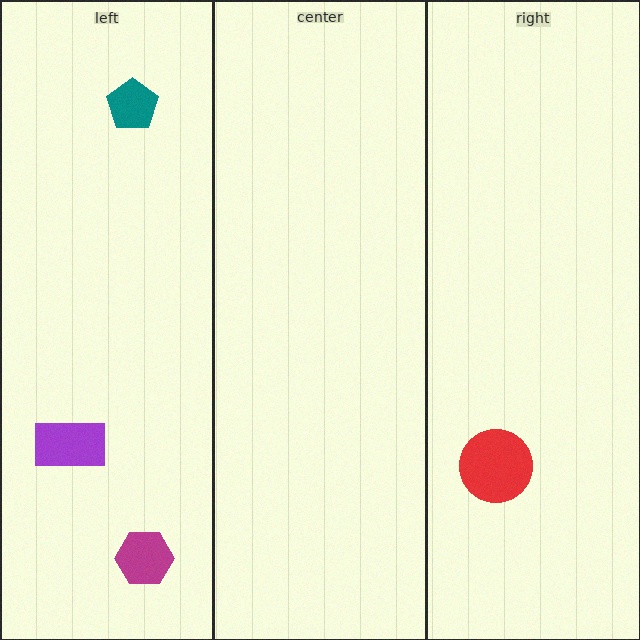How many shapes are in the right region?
1.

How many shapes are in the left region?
3.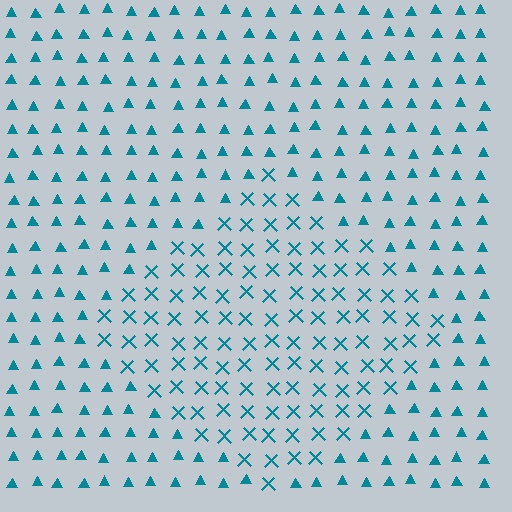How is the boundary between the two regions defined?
The boundary is defined by a change in element shape: X marks inside vs. triangles outside. All elements share the same color and spacing.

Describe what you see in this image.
The image is filled with small teal elements arranged in a uniform grid. A diamond-shaped region contains X marks, while the surrounding area contains triangles. The boundary is defined purely by the change in element shape.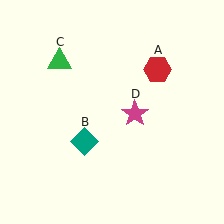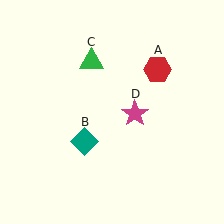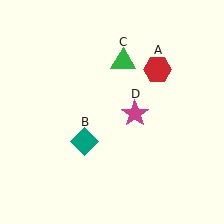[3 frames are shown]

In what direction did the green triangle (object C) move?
The green triangle (object C) moved right.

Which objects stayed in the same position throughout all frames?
Red hexagon (object A) and teal diamond (object B) and magenta star (object D) remained stationary.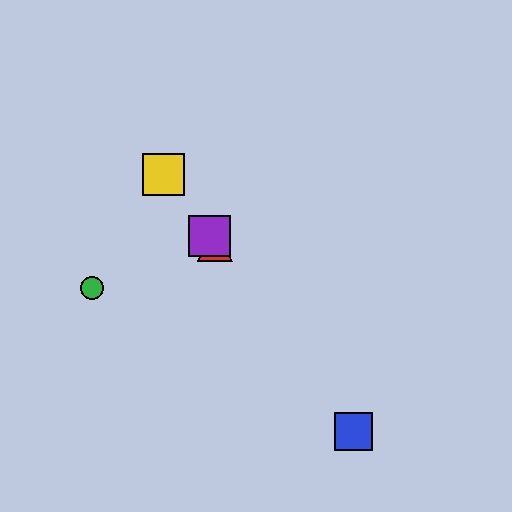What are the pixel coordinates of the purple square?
The purple square is at (210, 236).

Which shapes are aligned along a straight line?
The red triangle, the blue square, the yellow square, the purple square are aligned along a straight line.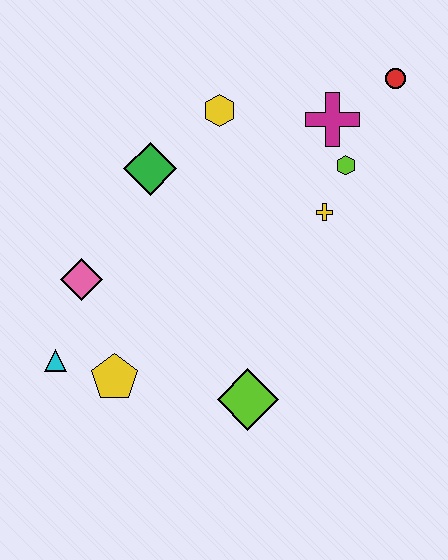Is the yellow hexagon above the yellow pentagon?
Yes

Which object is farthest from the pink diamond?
The red circle is farthest from the pink diamond.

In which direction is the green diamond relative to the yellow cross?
The green diamond is to the left of the yellow cross.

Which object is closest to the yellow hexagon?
The green diamond is closest to the yellow hexagon.